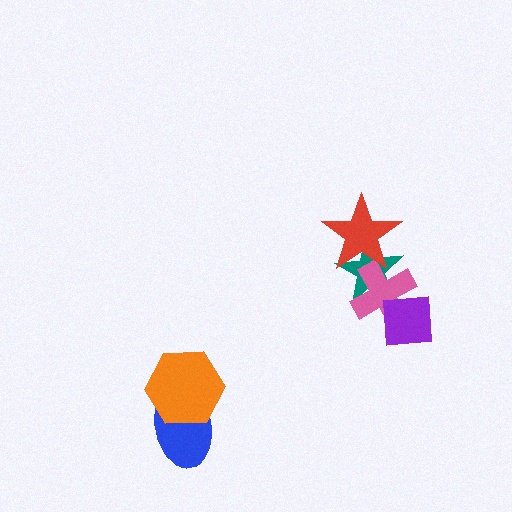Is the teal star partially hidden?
Yes, it is partially covered by another shape.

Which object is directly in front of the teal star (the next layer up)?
The pink cross is directly in front of the teal star.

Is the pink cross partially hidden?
Yes, it is partially covered by another shape.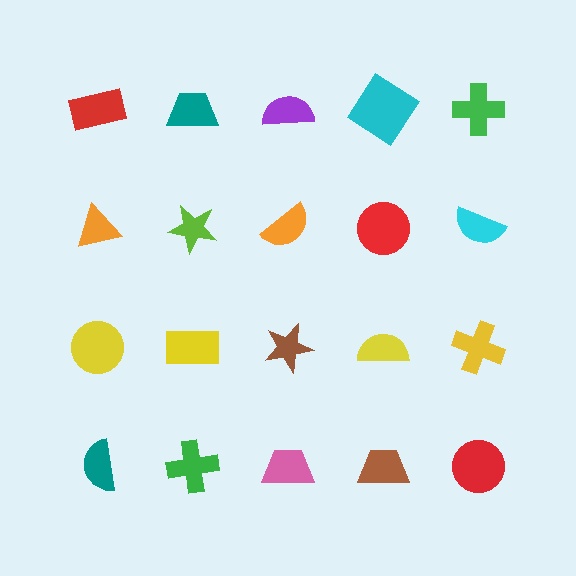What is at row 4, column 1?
A teal semicircle.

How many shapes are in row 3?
5 shapes.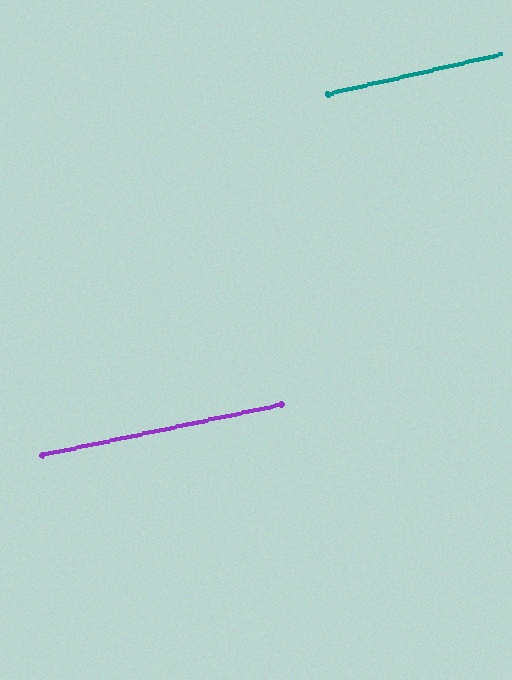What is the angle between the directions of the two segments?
Approximately 1 degree.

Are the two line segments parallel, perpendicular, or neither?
Parallel — their directions differ by only 1.1°.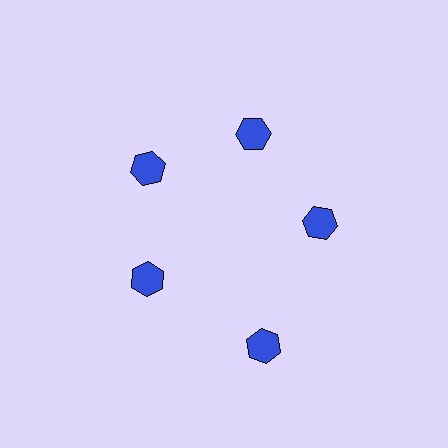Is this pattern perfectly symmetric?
No. The 5 blue hexagons are arranged in a ring, but one element near the 5 o'clock position is pushed outward from the center, breaking the 5-fold rotational symmetry.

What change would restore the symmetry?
The symmetry would be restored by moving it inward, back onto the ring so that all 5 hexagons sit at equal angles and equal distance from the center.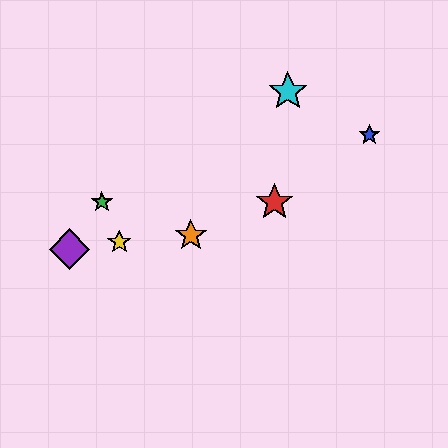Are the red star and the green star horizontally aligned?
Yes, both are at y≈202.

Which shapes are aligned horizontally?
The red star, the green star are aligned horizontally.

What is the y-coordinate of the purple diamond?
The purple diamond is at y≈249.